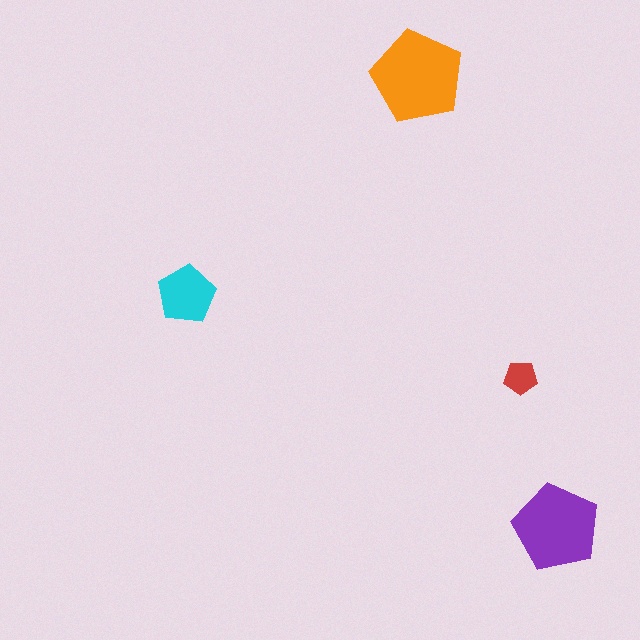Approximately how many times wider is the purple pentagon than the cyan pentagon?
About 1.5 times wider.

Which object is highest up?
The orange pentagon is topmost.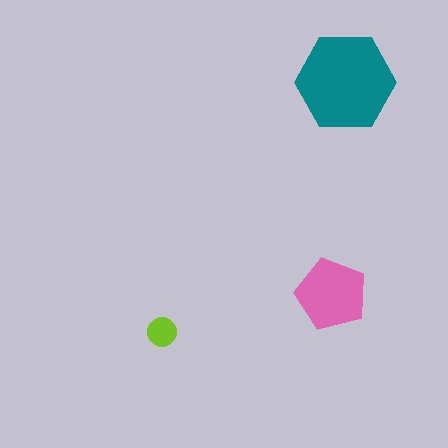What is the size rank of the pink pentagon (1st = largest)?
2nd.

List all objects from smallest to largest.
The lime circle, the pink pentagon, the teal hexagon.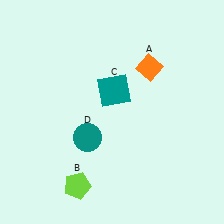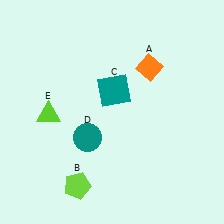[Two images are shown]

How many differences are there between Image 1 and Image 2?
There is 1 difference between the two images.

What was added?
A lime triangle (E) was added in Image 2.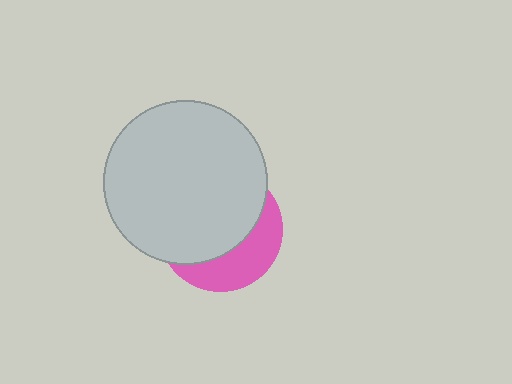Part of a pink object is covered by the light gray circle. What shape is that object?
It is a circle.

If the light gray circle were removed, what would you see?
You would see the complete pink circle.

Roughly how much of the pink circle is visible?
A small part of it is visible (roughly 35%).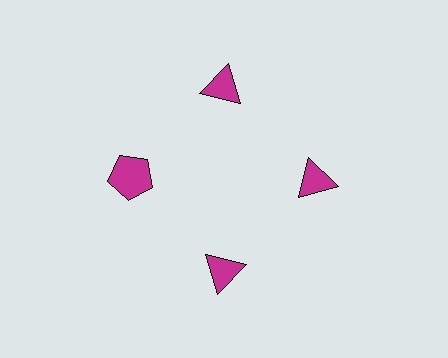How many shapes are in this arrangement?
There are 4 shapes arranged in a ring pattern.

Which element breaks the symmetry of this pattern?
The magenta pentagon at roughly the 9 o'clock position breaks the symmetry. All other shapes are magenta triangles.